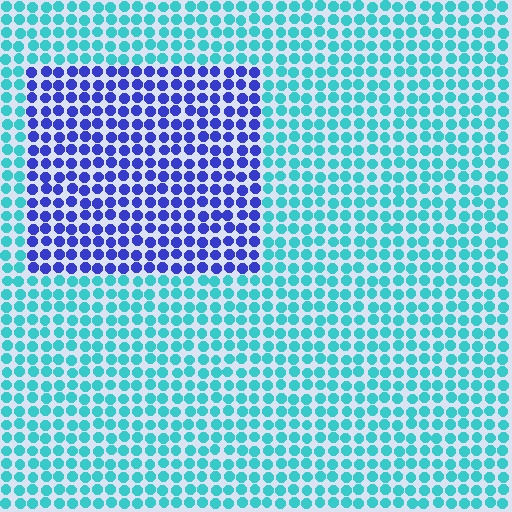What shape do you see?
I see a rectangle.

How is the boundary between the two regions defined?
The boundary is defined purely by a slight shift in hue (about 59 degrees). Spacing, size, and orientation are identical on both sides.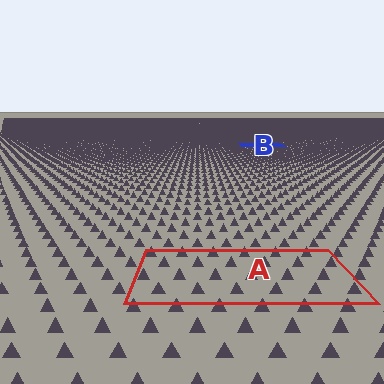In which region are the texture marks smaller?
The texture marks are smaller in region B, because it is farther away.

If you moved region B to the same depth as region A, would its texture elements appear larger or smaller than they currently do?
They would appear larger. At a closer depth, the same texture elements are projected at a bigger on-screen size.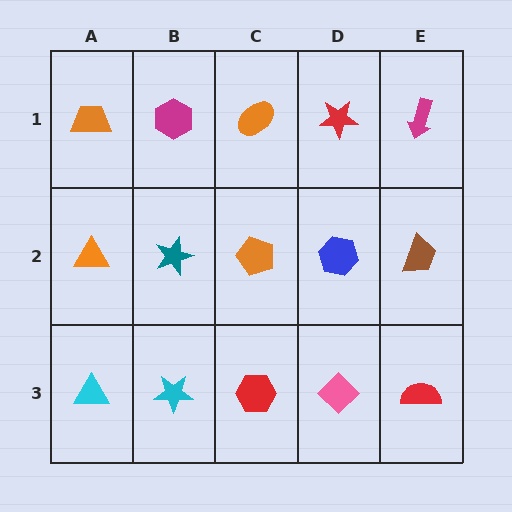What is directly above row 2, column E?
A magenta arrow.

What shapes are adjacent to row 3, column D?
A blue hexagon (row 2, column D), a red hexagon (row 3, column C), a red semicircle (row 3, column E).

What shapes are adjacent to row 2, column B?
A magenta hexagon (row 1, column B), a cyan star (row 3, column B), an orange triangle (row 2, column A), an orange pentagon (row 2, column C).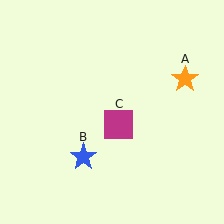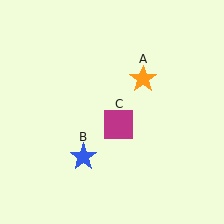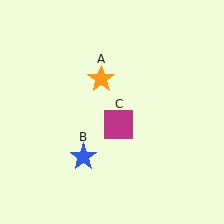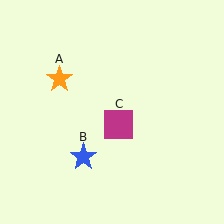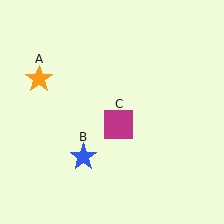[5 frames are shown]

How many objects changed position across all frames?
1 object changed position: orange star (object A).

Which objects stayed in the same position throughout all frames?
Blue star (object B) and magenta square (object C) remained stationary.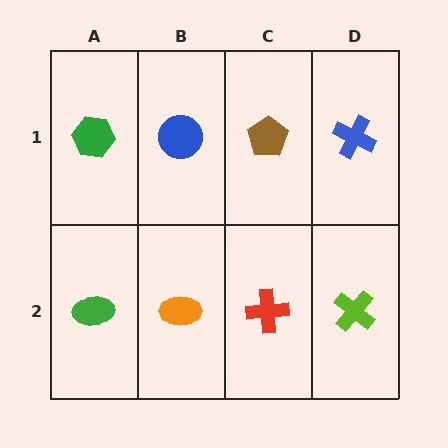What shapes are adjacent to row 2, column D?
A blue cross (row 1, column D), a red cross (row 2, column C).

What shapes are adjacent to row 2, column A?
A green hexagon (row 1, column A), an orange ellipse (row 2, column B).